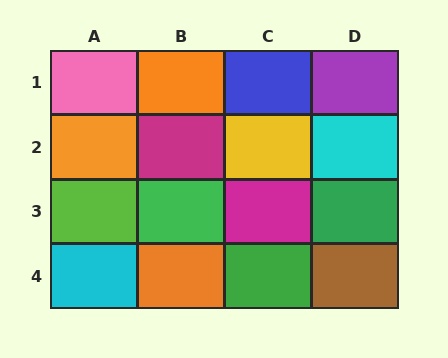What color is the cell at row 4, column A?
Cyan.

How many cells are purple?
1 cell is purple.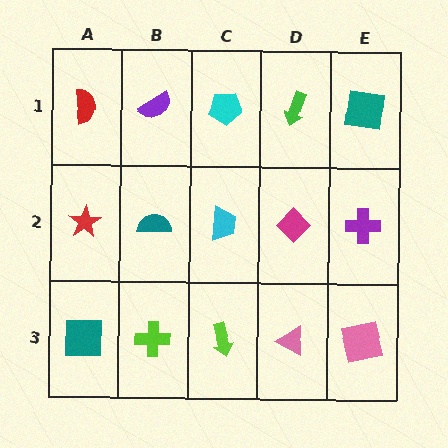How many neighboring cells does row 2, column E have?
3.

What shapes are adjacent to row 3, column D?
A magenta diamond (row 2, column D), a lime arrow (row 3, column C), a pink square (row 3, column E).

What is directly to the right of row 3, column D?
A pink square.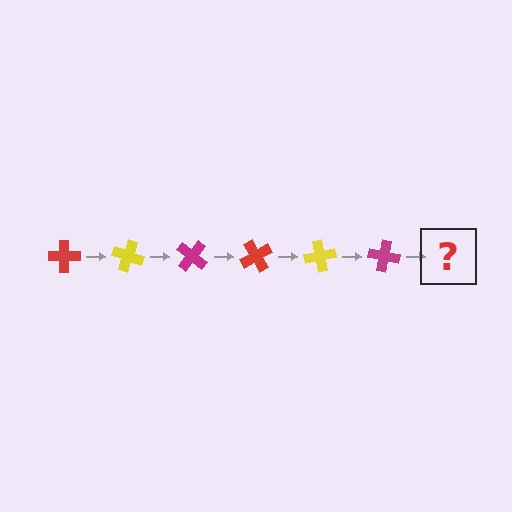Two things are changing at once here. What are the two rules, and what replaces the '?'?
The two rules are that it rotates 20 degrees each step and the color cycles through red, yellow, and magenta. The '?' should be a red cross, rotated 120 degrees from the start.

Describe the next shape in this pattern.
It should be a red cross, rotated 120 degrees from the start.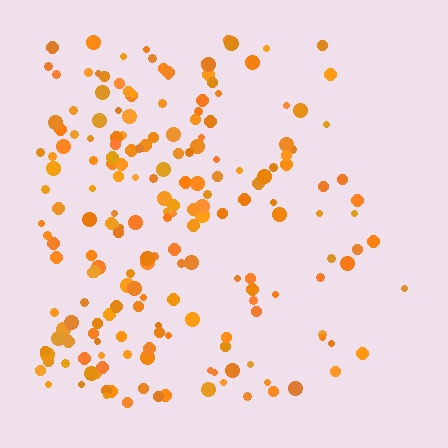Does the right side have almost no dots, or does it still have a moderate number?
Still a moderate number, just noticeably fewer than the left.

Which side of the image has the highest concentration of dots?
The left.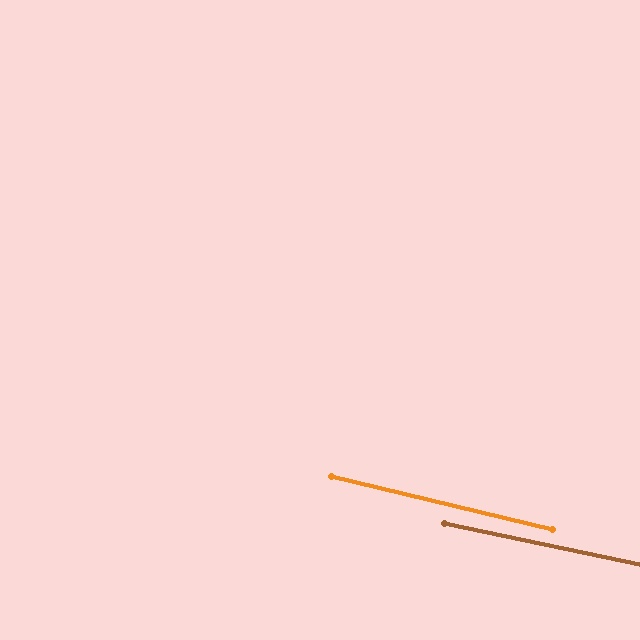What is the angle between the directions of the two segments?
Approximately 1 degree.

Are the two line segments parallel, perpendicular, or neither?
Parallel — their directions differ by only 1.5°.